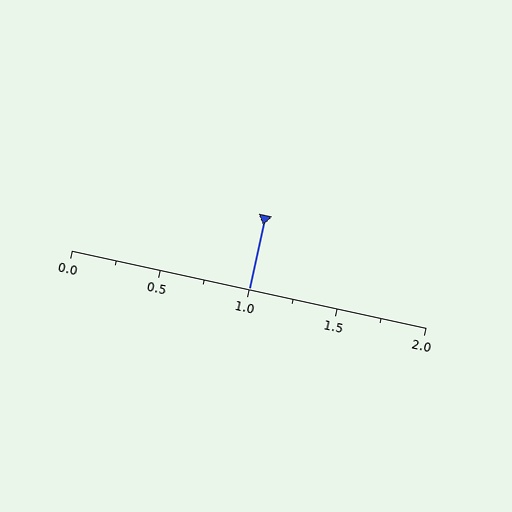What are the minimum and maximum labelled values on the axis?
The axis runs from 0.0 to 2.0.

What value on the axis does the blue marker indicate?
The marker indicates approximately 1.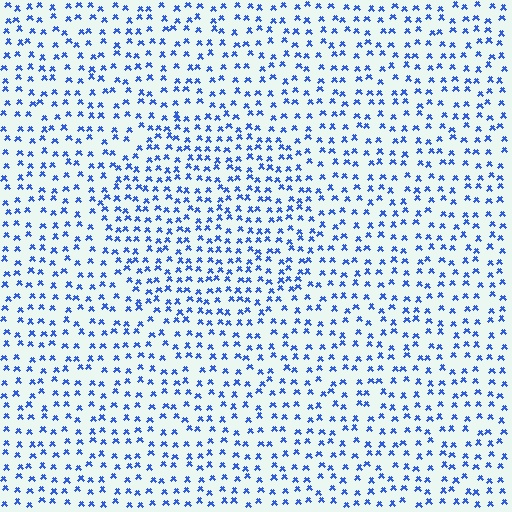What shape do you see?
I see a circle.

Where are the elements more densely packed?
The elements are more densely packed inside the circle boundary.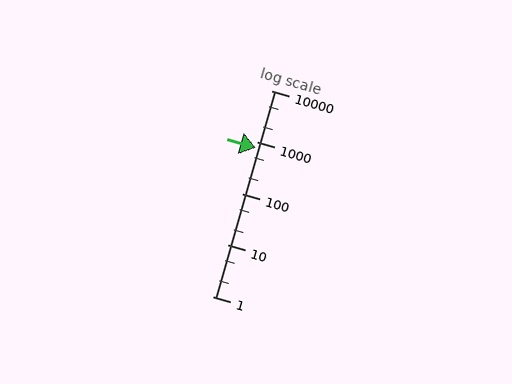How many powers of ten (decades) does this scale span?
The scale spans 4 decades, from 1 to 10000.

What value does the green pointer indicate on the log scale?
The pointer indicates approximately 770.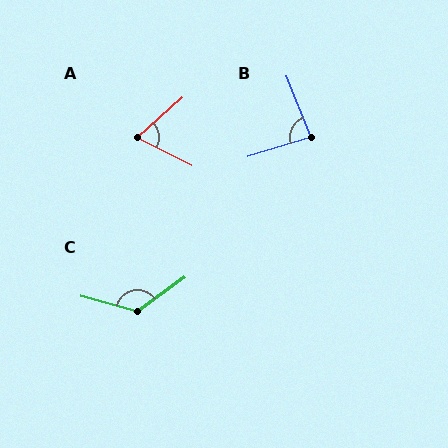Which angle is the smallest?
A, at approximately 68 degrees.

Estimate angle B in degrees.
Approximately 85 degrees.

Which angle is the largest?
C, at approximately 128 degrees.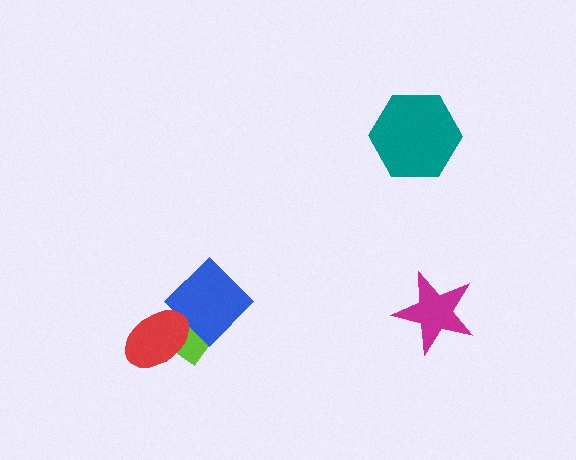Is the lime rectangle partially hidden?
Yes, it is partially covered by another shape.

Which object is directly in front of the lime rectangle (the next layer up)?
The blue diamond is directly in front of the lime rectangle.